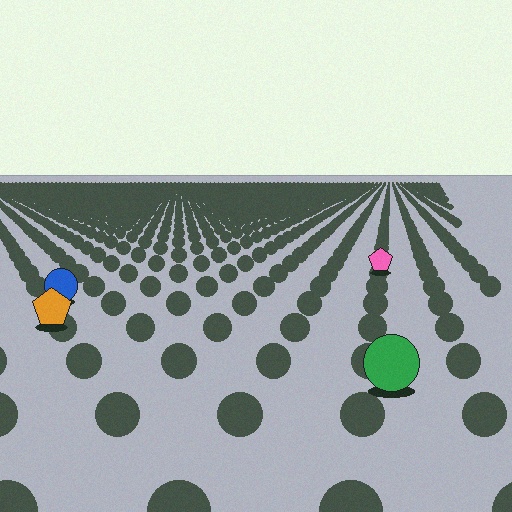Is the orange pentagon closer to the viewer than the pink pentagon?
Yes. The orange pentagon is closer — you can tell from the texture gradient: the ground texture is coarser near it.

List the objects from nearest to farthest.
From nearest to farthest: the green circle, the orange pentagon, the blue circle, the pink pentagon.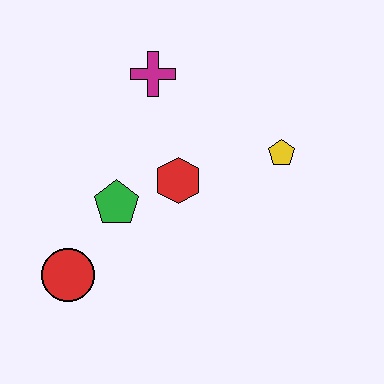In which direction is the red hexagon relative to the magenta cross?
The red hexagon is below the magenta cross.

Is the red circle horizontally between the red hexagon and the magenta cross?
No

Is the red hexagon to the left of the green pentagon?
No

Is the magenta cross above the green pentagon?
Yes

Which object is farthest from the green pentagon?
The yellow pentagon is farthest from the green pentagon.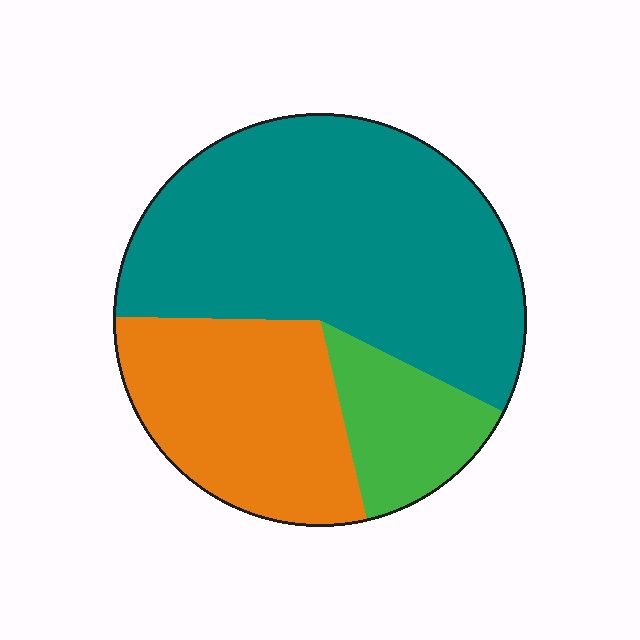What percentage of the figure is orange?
Orange covers 29% of the figure.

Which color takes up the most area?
Teal, at roughly 55%.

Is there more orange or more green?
Orange.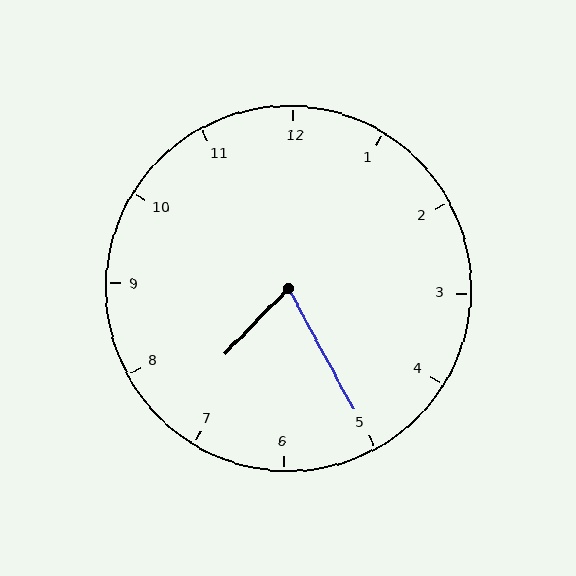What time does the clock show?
7:25.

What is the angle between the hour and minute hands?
Approximately 72 degrees.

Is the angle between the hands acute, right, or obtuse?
It is acute.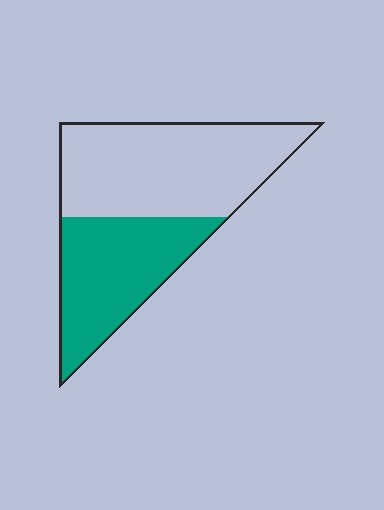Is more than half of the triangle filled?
No.